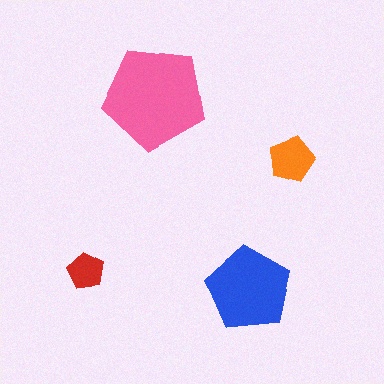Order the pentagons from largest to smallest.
the pink one, the blue one, the orange one, the red one.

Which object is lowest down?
The blue pentagon is bottommost.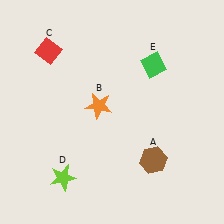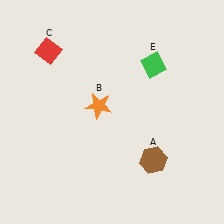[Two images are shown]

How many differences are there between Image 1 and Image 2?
There is 1 difference between the two images.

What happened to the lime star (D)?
The lime star (D) was removed in Image 2. It was in the bottom-left area of Image 1.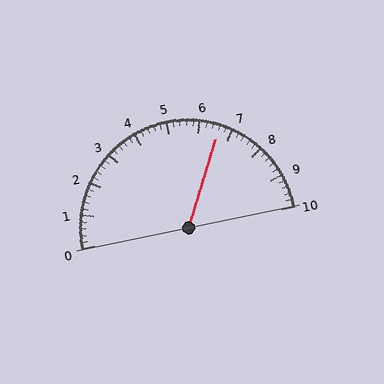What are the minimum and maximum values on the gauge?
The gauge ranges from 0 to 10.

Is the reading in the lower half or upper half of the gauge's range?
The reading is in the upper half of the range (0 to 10).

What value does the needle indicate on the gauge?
The needle indicates approximately 6.6.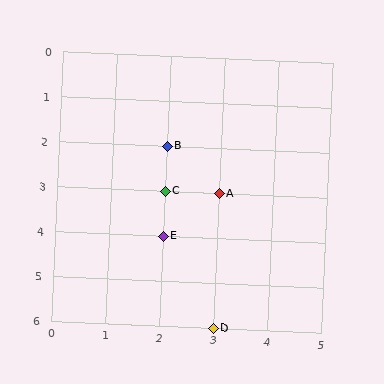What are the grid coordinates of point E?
Point E is at grid coordinates (2, 4).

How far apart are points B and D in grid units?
Points B and D are 1 column and 4 rows apart (about 4.1 grid units diagonally).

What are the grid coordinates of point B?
Point B is at grid coordinates (2, 2).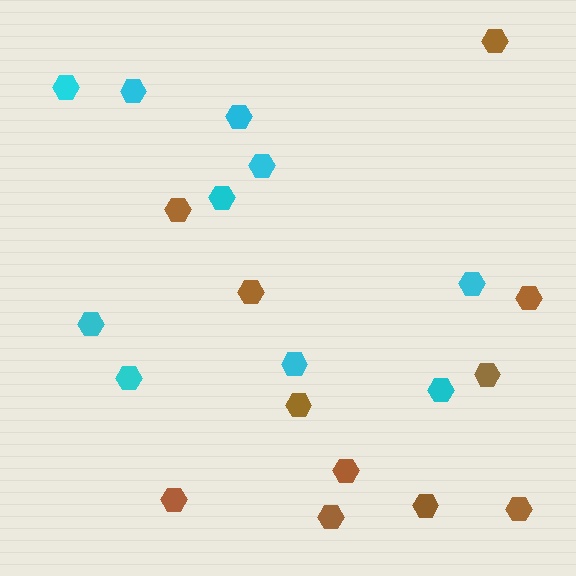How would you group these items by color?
There are 2 groups: one group of cyan hexagons (10) and one group of brown hexagons (11).